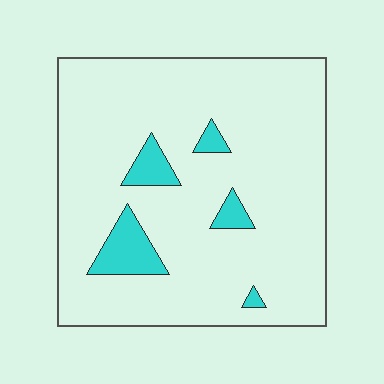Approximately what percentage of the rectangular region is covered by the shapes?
Approximately 10%.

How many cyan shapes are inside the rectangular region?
5.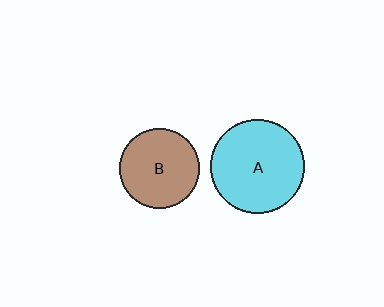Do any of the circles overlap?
No, none of the circles overlap.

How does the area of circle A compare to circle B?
Approximately 1.4 times.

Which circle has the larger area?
Circle A (cyan).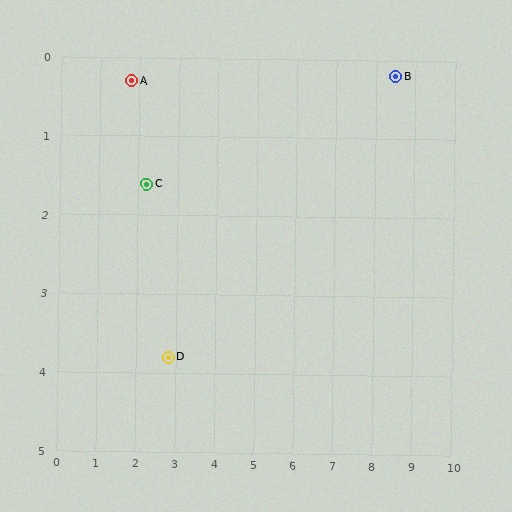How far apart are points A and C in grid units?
Points A and C are about 1.4 grid units apart.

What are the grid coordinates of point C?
Point C is at approximately (2.2, 1.6).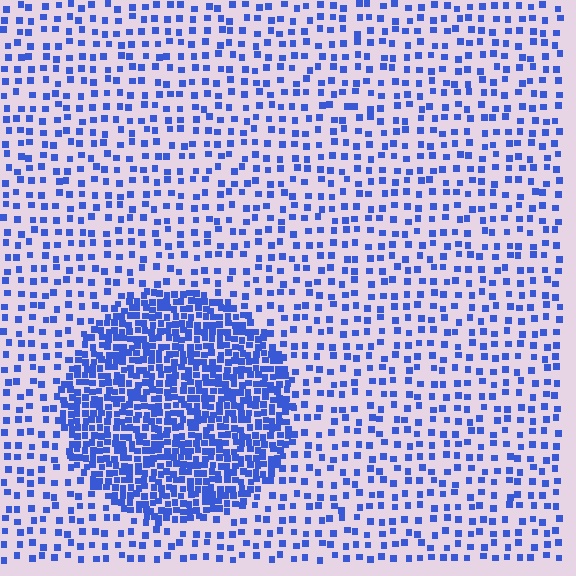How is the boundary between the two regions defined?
The boundary is defined by a change in element density (approximately 2.8x ratio). All elements are the same color, size, and shape.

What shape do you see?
I see a circle.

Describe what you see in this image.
The image contains small blue elements arranged at two different densities. A circle-shaped region is visible where the elements are more densely packed than the surrounding area.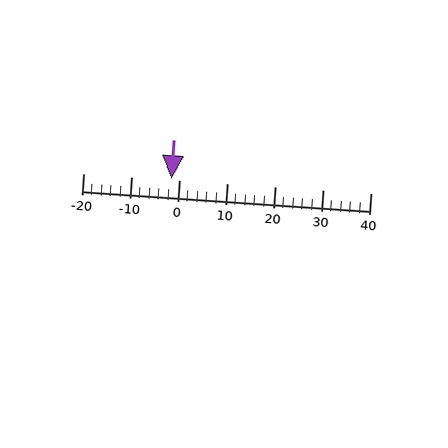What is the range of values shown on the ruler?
The ruler shows values from -20 to 40.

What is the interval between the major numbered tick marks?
The major tick marks are spaced 10 units apart.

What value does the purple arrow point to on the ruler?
The purple arrow points to approximately -2.